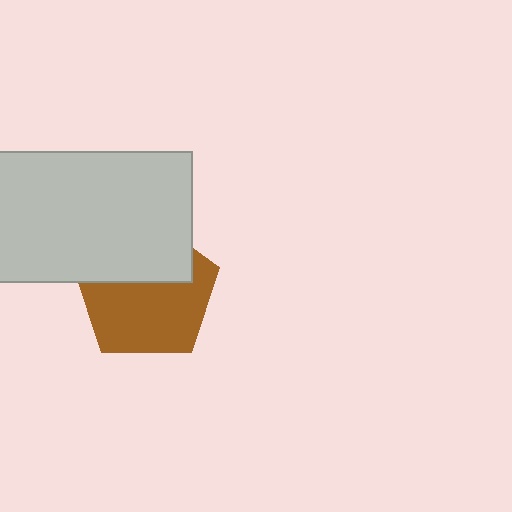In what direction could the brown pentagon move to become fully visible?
The brown pentagon could move down. That would shift it out from behind the light gray rectangle entirely.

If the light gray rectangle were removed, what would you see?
You would see the complete brown pentagon.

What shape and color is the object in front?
The object in front is a light gray rectangle.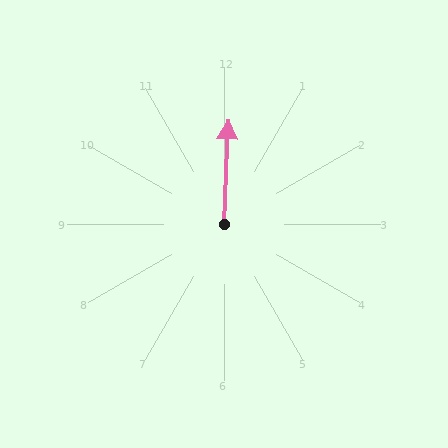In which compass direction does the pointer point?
North.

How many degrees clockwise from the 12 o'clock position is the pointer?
Approximately 2 degrees.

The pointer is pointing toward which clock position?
Roughly 12 o'clock.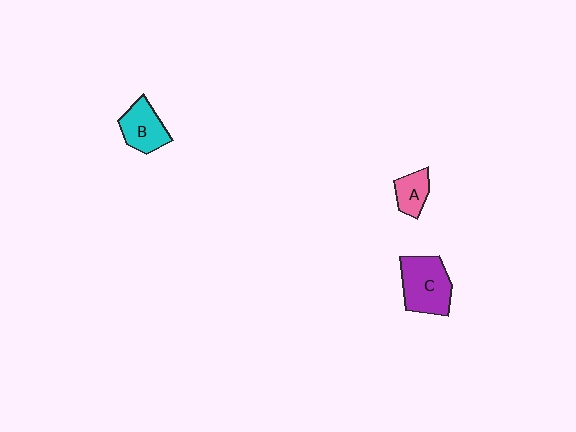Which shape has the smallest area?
Shape A (pink).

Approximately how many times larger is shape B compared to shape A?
Approximately 1.5 times.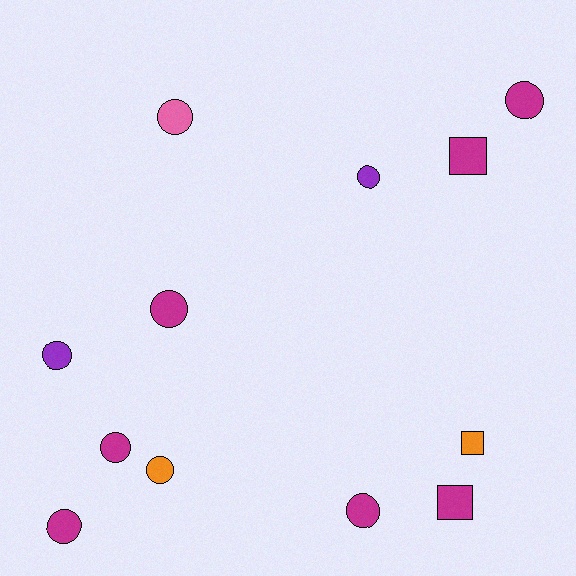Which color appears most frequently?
Magenta, with 7 objects.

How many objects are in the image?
There are 12 objects.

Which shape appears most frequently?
Circle, with 9 objects.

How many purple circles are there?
There are 2 purple circles.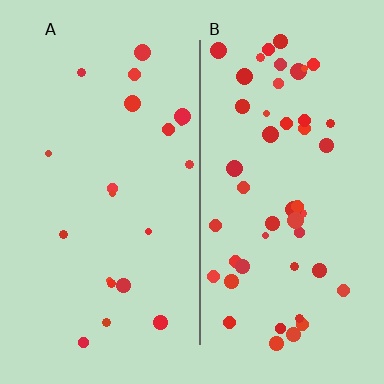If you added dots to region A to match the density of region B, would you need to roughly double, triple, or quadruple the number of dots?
Approximately double.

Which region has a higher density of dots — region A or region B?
B (the right).